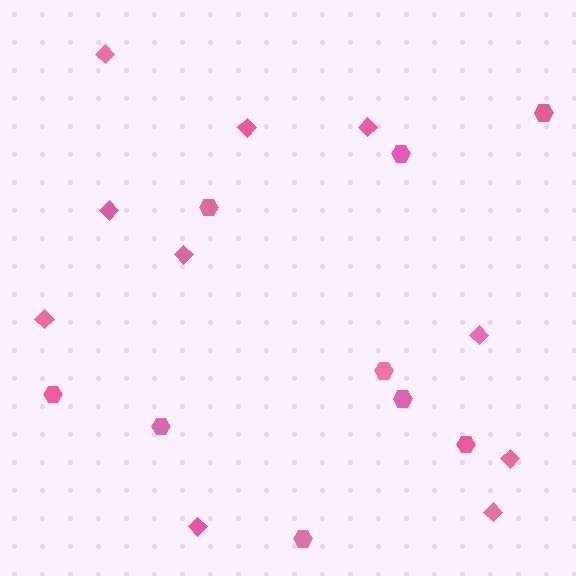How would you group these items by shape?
There are 2 groups: one group of diamonds (10) and one group of hexagons (9).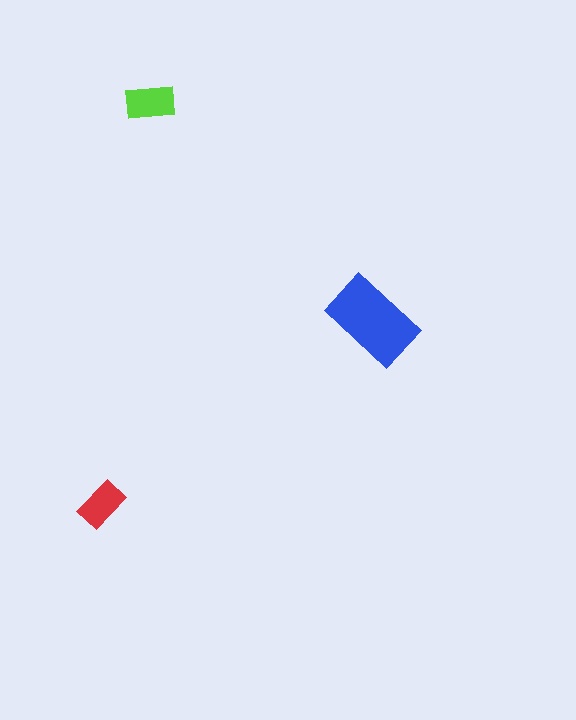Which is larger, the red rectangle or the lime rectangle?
The lime one.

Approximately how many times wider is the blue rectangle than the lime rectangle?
About 2 times wider.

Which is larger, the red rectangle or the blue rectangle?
The blue one.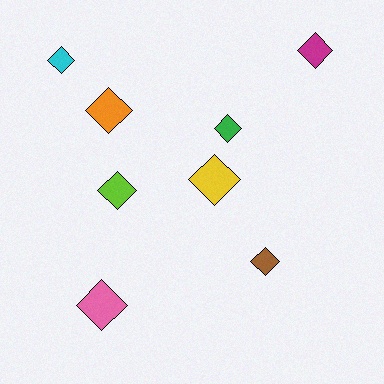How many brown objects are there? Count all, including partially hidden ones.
There is 1 brown object.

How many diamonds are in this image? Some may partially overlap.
There are 8 diamonds.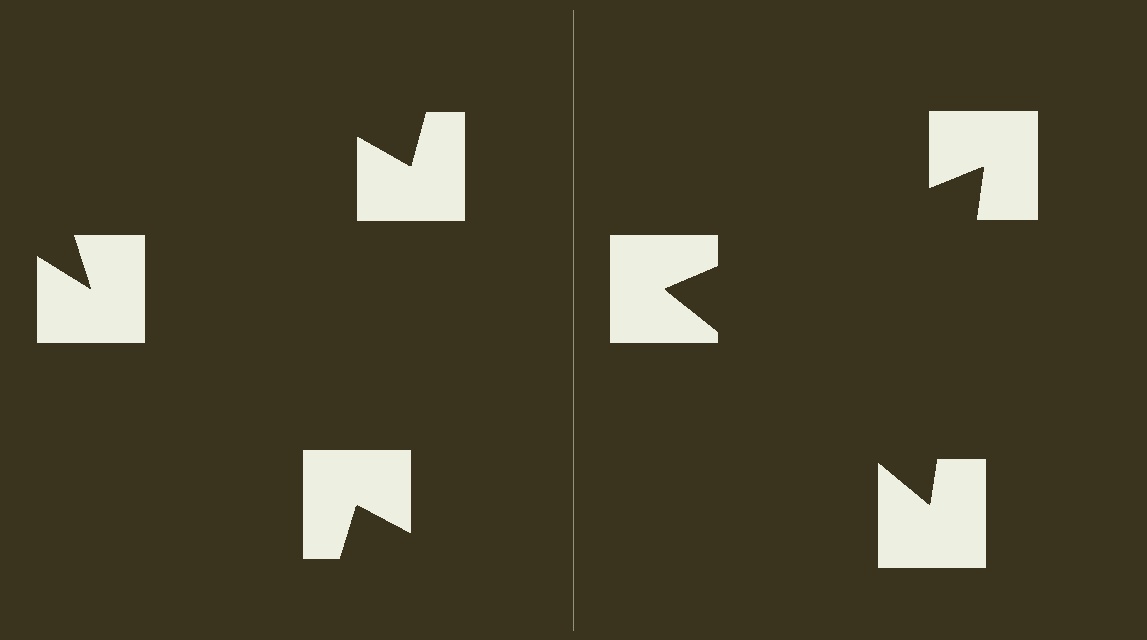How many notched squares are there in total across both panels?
6 — 3 on each side.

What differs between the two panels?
The notched squares are positioned identically on both sides; only the wedge orientations differ. On the right they align to a triangle; on the left they are misaligned.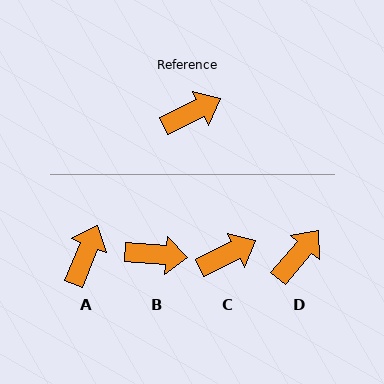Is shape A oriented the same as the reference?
No, it is off by about 42 degrees.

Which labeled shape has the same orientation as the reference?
C.